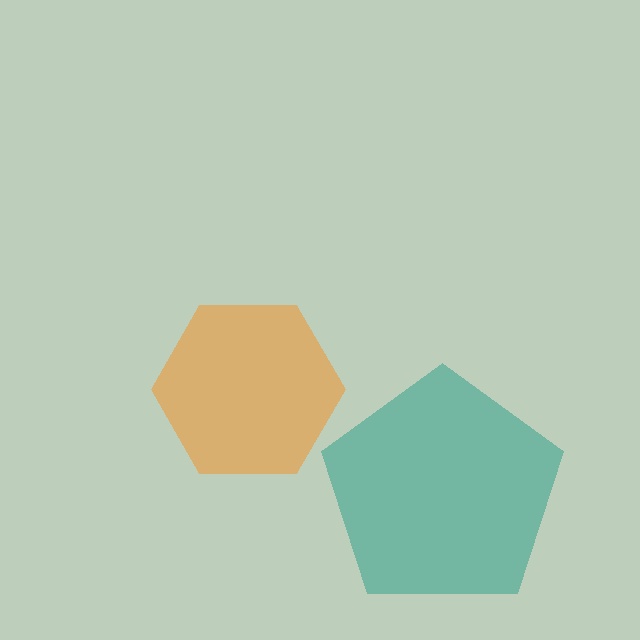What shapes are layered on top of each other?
The layered shapes are: an orange hexagon, a teal pentagon.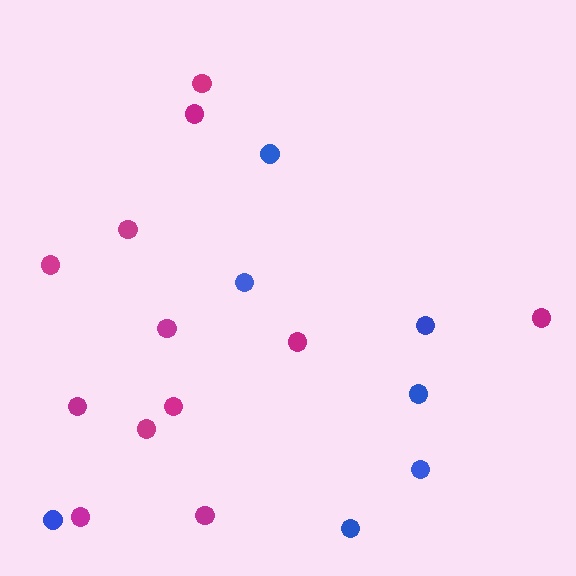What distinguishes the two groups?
There are 2 groups: one group of magenta circles (12) and one group of blue circles (7).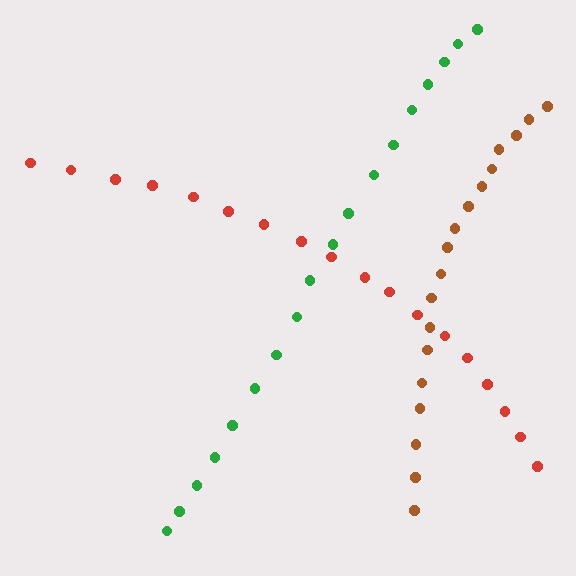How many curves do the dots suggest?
There are 3 distinct paths.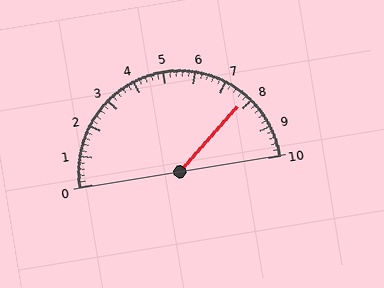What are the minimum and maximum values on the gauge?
The gauge ranges from 0 to 10.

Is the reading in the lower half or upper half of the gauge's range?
The reading is in the upper half of the range (0 to 10).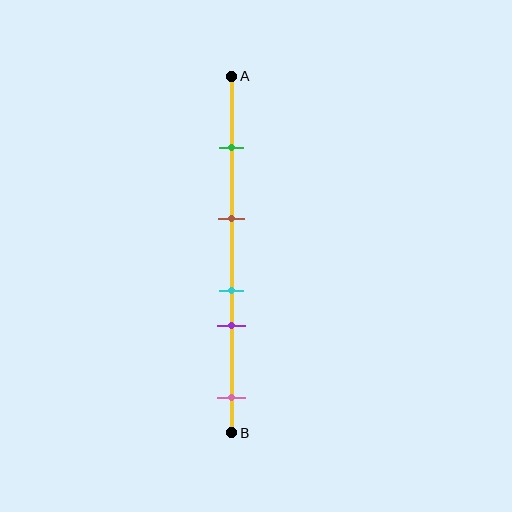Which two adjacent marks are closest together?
The cyan and purple marks are the closest adjacent pair.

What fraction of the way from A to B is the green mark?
The green mark is approximately 20% (0.2) of the way from A to B.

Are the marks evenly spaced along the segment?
No, the marks are not evenly spaced.